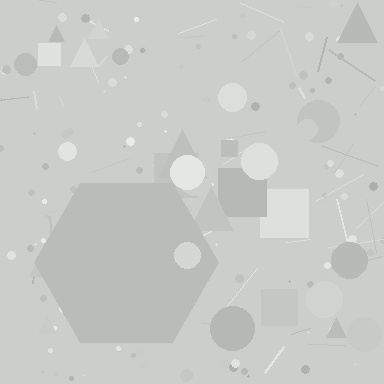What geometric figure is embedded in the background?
A hexagon is embedded in the background.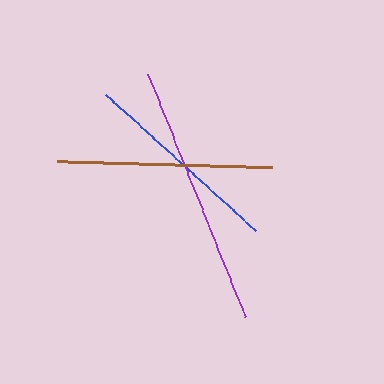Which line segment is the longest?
The purple line is the longest at approximately 261 pixels.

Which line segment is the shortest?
The blue line is the shortest at approximately 202 pixels.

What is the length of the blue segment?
The blue segment is approximately 202 pixels long.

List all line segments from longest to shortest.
From longest to shortest: purple, brown, blue.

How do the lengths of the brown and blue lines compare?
The brown and blue lines are approximately the same length.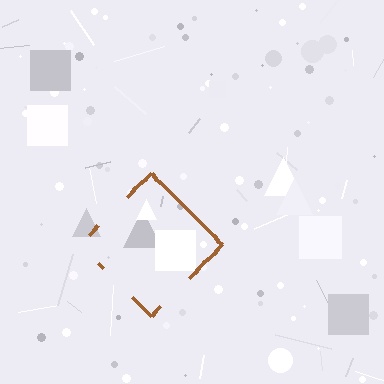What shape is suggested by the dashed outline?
The dashed outline suggests a diamond.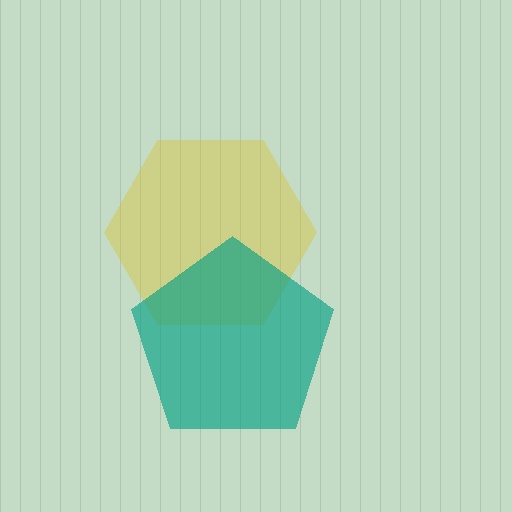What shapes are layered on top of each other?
The layered shapes are: a yellow hexagon, a teal pentagon.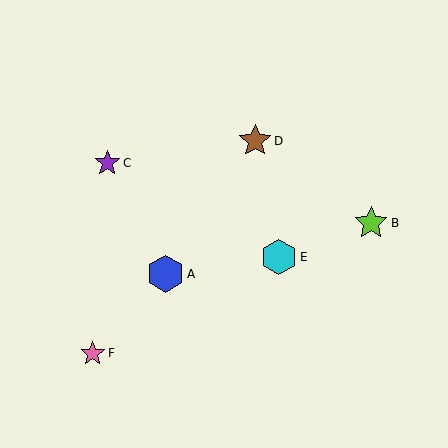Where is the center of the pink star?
The center of the pink star is at (93, 353).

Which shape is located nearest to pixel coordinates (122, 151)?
The purple star (labeled C) at (107, 163) is nearest to that location.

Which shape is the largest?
The blue hexagon (labeled A) is the largest.